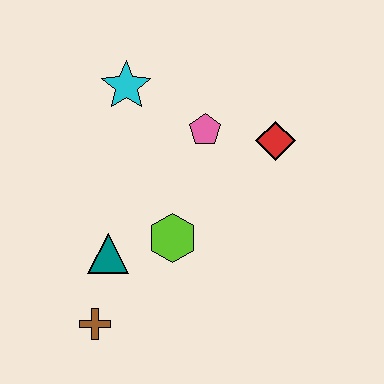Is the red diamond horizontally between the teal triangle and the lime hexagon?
No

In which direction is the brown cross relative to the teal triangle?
The brown cross is below the teal triangle.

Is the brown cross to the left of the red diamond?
Yes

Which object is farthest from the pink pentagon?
The brown cross is farthest from the pink pentagon.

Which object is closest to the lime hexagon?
The teal triangle is closest to the lime hexagon.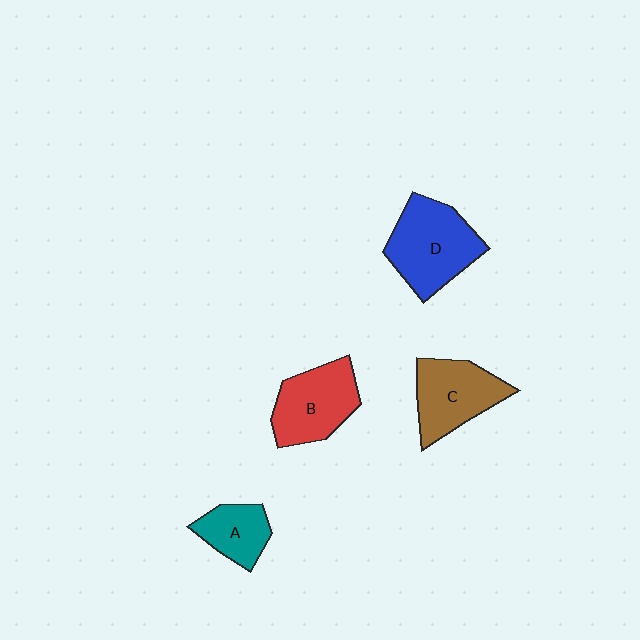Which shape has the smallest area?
Shape A (teal).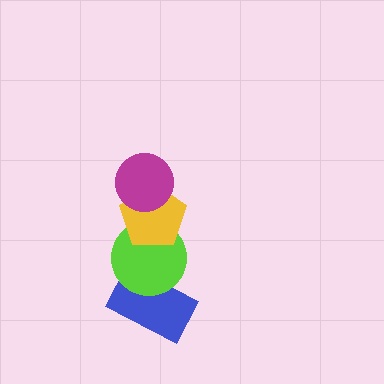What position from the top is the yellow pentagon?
The yellow pentagon is 2nd from the top.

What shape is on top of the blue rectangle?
The lime circle is on top of the blue rectangle.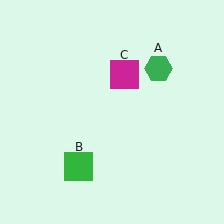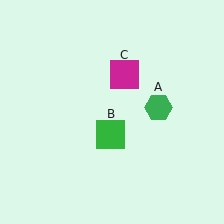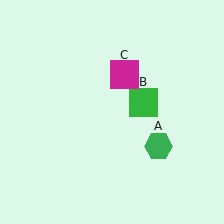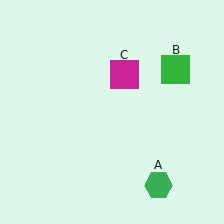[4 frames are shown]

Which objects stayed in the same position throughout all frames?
Magenta square (object C) remained stationary.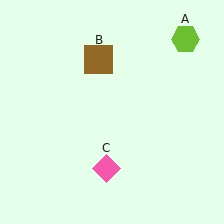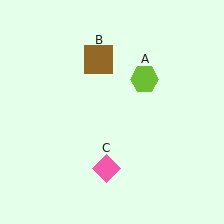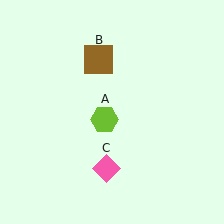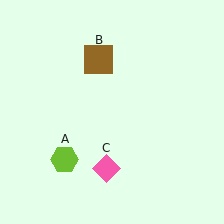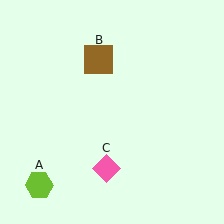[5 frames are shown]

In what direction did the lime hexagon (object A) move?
The lime hexagon (object A) moved down and to the left.